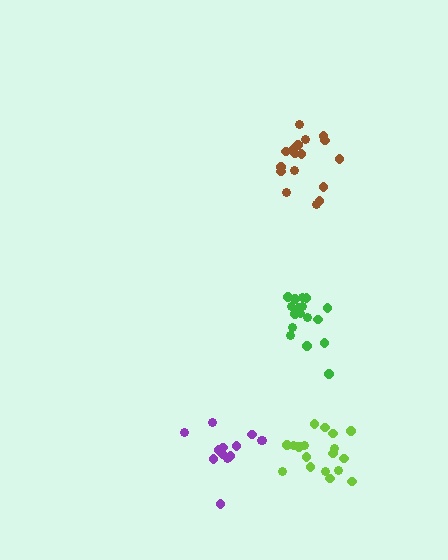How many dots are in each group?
Group 1: 13 dots, Group 2: 17 dots, Group 3: 17 dots, Group 4: 18 dots (65 total).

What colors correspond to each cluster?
The clusters are colored: purple, brown, green, lime.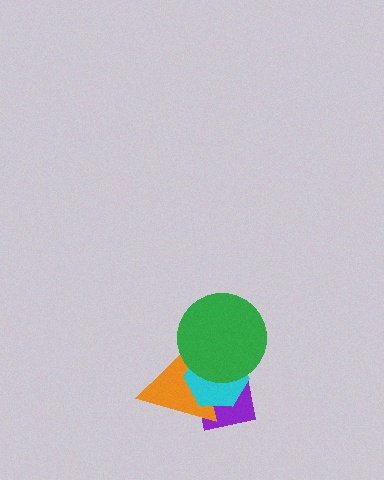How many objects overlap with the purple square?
3 objects overlap with the purple square.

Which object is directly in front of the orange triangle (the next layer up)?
The cyan hexagon is directly in front of the orange triangle.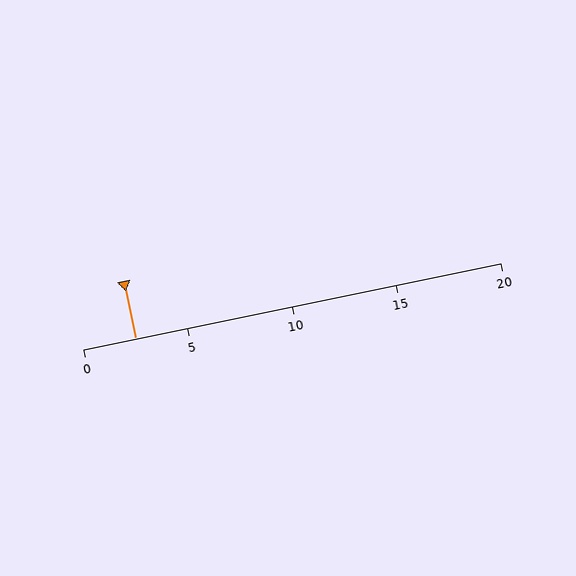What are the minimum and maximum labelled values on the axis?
The axis runs from 0 to 20.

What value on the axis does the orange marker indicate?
The marker indicates approximately 2.5.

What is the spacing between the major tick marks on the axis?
The major ticks are spaced 5 apart.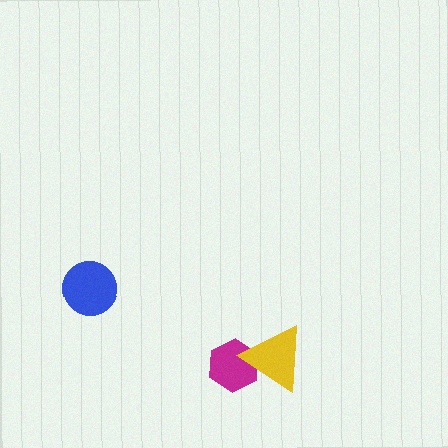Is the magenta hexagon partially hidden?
Yes, it is partially covered by another shape.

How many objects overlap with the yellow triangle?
1 object overlaps with the yellow triangle.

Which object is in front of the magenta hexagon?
The yellow triangle is in front of the magenta hexagon.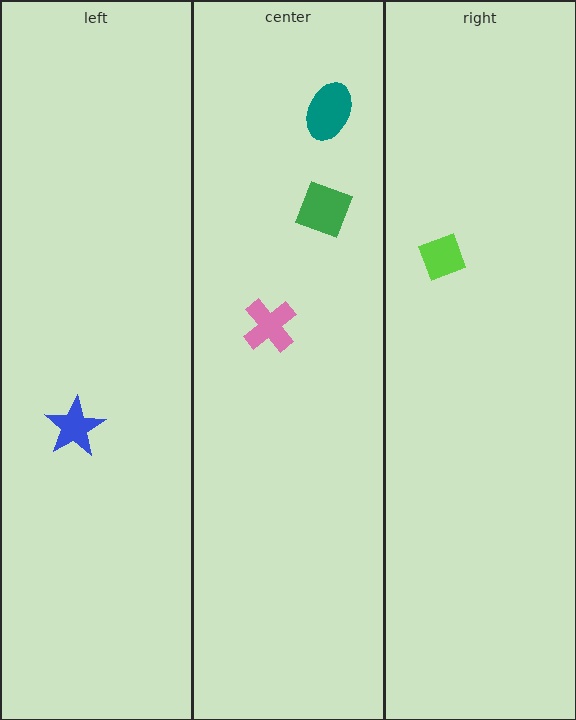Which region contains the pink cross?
The center region.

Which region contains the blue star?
The left region.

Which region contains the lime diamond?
The right region.